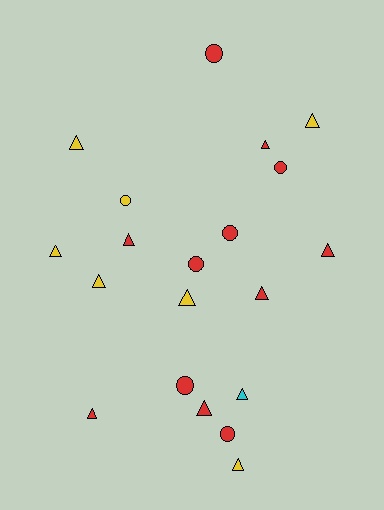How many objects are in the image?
There are 20 objects.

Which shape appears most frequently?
Triangle, with 13 objects.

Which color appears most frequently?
Red, with 12 objects.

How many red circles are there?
There are 6 red circles.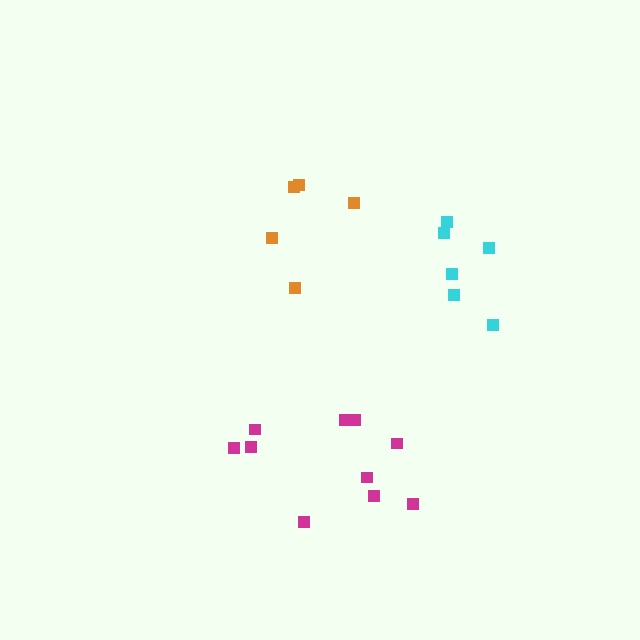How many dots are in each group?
Group 1: 6 dots, Group 2: 10 dots, Group 3: 5 dots (21 total).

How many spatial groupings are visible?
There are 3 spatial groupings.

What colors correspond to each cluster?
The clusters are colored: cyan, magenta, orange.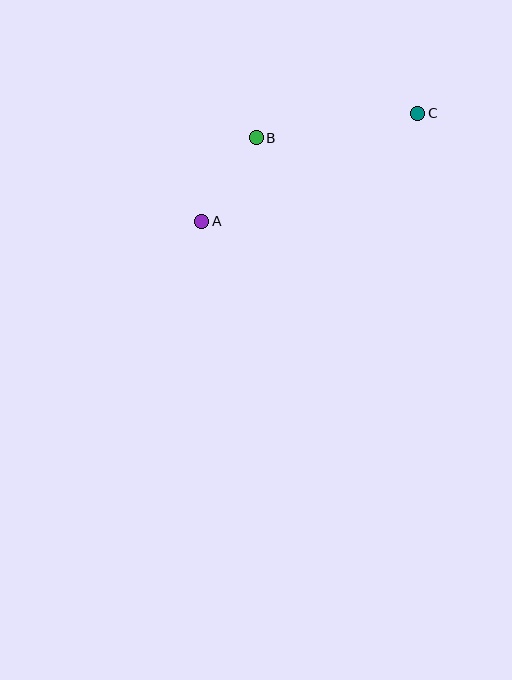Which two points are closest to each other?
Points A and B are closest to each other.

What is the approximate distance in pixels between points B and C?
The distance between B and C is approximately 163 pixels.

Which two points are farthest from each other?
Points A and C are farthest from each other.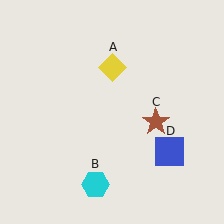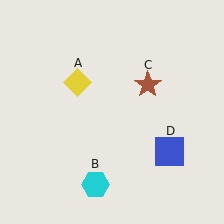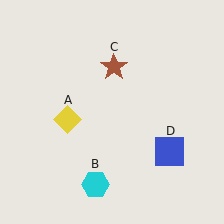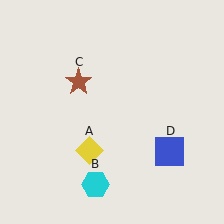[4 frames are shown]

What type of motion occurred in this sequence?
The yellow diamond (object A), brown star (object C) rotated counterclockwise around the center of the scene.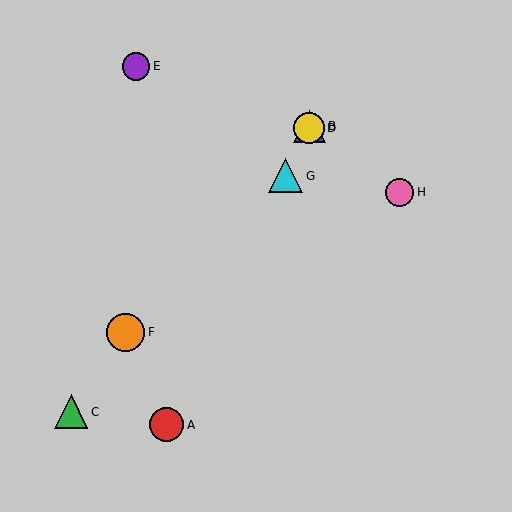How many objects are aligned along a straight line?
4 objects (A, B, D, G) are aligned along a straight line.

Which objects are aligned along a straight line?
Objects A, B, D, G are aligned along a straight line.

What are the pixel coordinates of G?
Object G is at (286, 176).